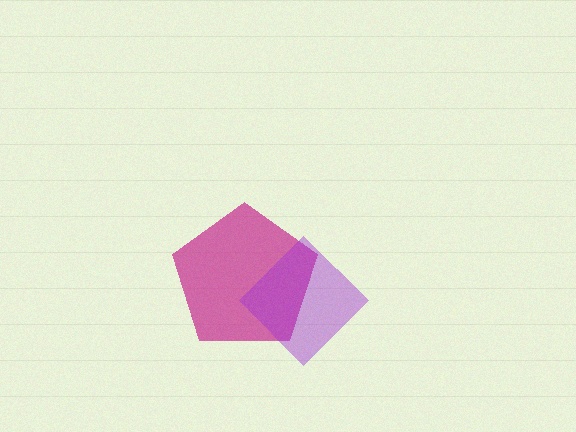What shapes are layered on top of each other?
The layered shapes are: a magenta pentagon, a purple diamond.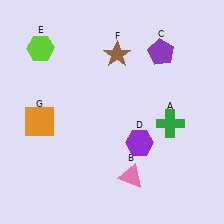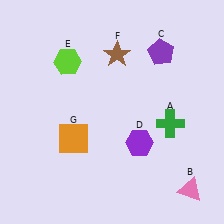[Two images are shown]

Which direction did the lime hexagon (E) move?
The lime hexagon (E) moved right.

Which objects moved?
The objects that moved are: the pink triangle (B), the lime hexagon (E), the orange square (G).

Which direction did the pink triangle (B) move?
The pink triangle (B) moved right.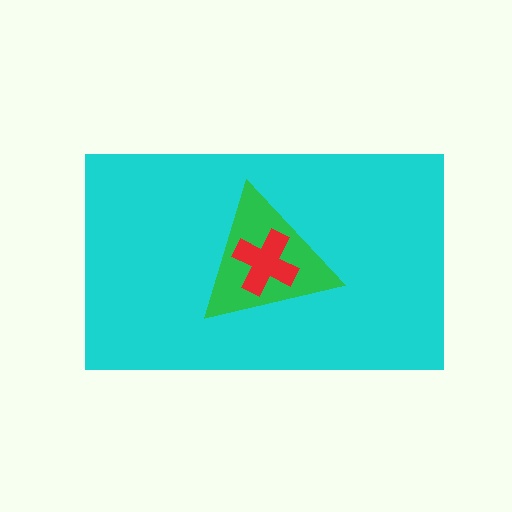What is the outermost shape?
The cyan rectangle.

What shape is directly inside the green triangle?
The red cross.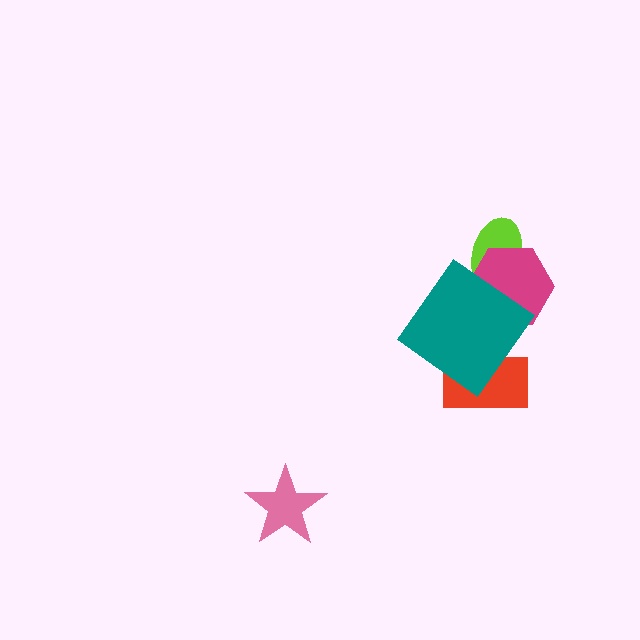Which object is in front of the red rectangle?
The teal diamond is in front of the red rectangle.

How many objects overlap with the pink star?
0 objects overlap with the pink star.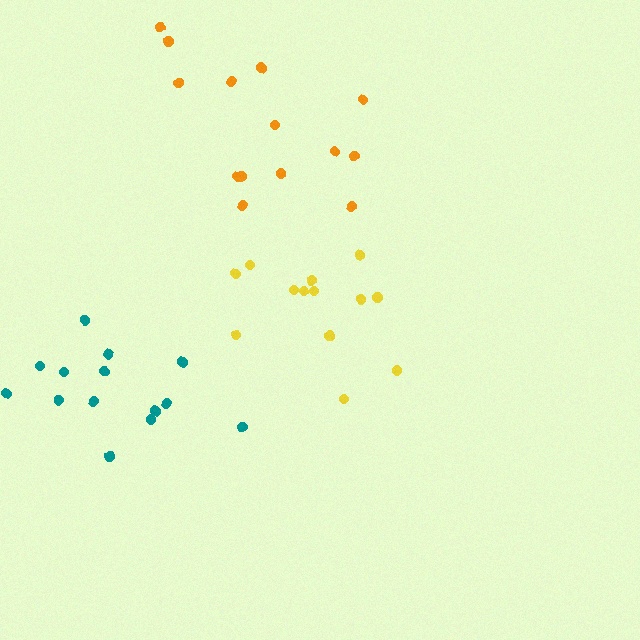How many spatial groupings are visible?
There are 3 spatial groupings.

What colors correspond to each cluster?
The clusters are colored: yellow, teal, orange.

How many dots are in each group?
Group 1: 13 dots, Group 2: 14 dots, Group 3: 14 dots (41 total).